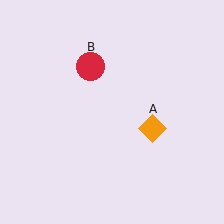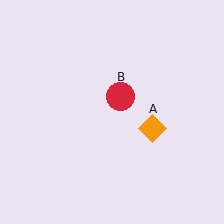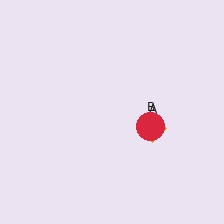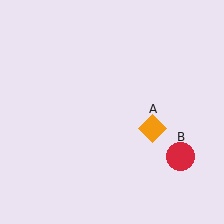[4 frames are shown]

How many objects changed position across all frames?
1 object changed position: red circle (object B).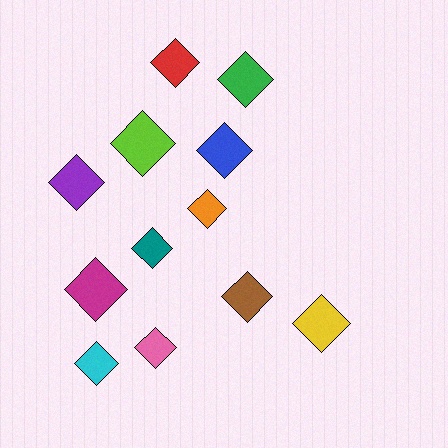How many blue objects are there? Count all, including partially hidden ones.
There is 1 blue object.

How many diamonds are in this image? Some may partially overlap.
There are 12 diamonds.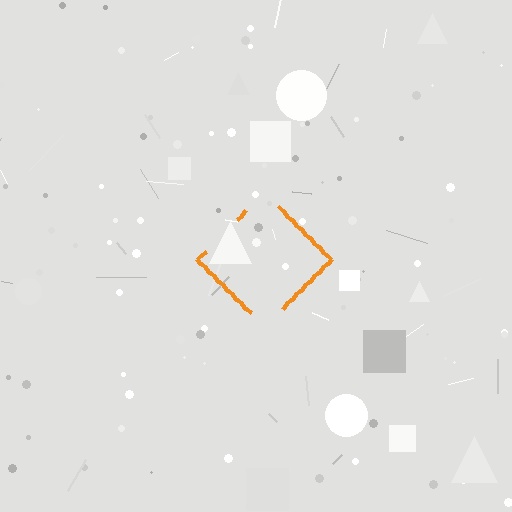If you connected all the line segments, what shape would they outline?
They would outline a diamond.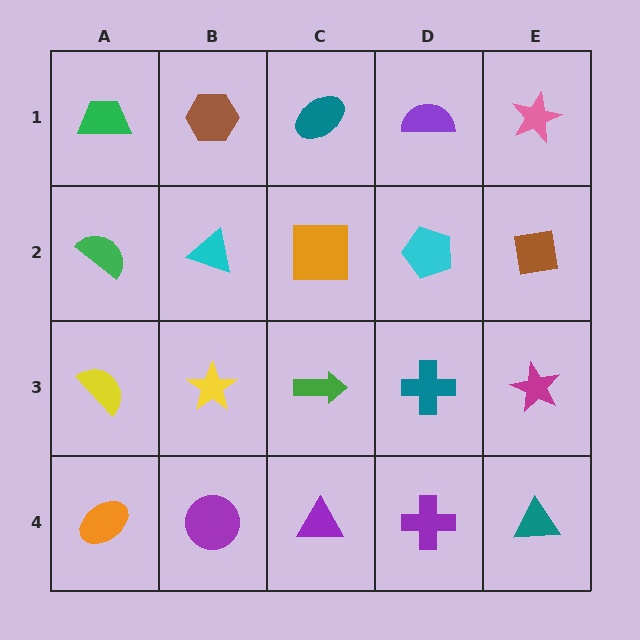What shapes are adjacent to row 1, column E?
A brown square (row 2, column E), a purple semicircle (row 1, column D).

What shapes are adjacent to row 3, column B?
A cyan triangle (row 2, column B), a purple circle (row 4, column B), a yellow semicircle (row 3, column A), a green arrow (row 3, column C).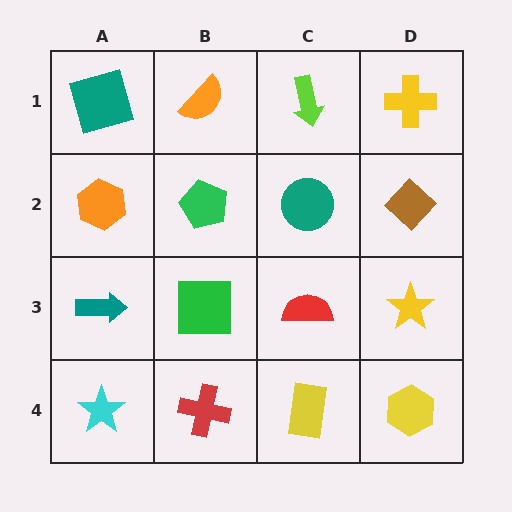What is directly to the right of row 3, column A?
A green square.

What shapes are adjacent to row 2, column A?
A teal square (row 1, column A), a teal arrow (row 3, column A), a green pentagon (row 2, column B).